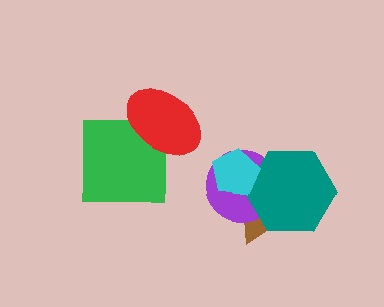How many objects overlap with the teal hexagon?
3 objects overlap with the teal hexagon.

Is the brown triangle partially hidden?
Yes, it is partially covered by another shape.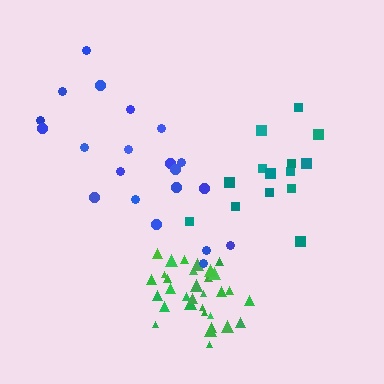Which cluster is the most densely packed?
Green.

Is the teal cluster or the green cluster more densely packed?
Green.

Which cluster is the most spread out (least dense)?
Teal.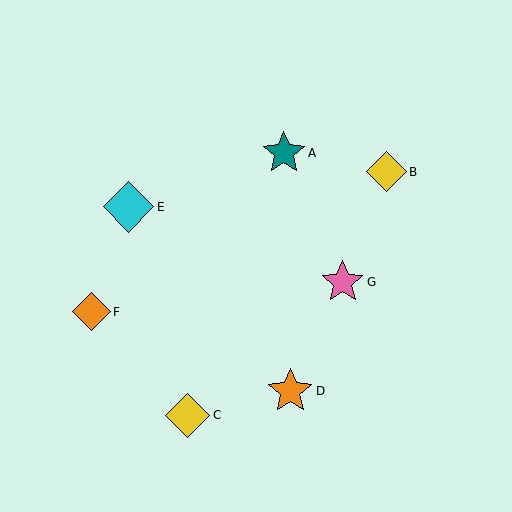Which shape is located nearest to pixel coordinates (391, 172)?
The yellow diamond (labeled B) at (386, 172) is nearest to that location.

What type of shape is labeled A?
Shape A is a teal star.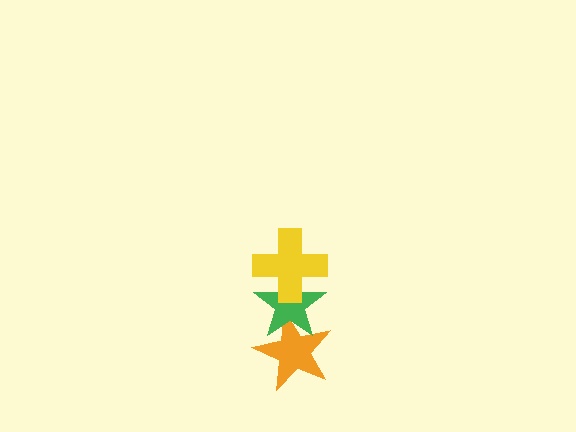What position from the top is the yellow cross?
The yellow cross is 1st from the top.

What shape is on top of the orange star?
The green star is on top of the orange star.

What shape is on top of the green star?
The yellow cross is on top of the green star.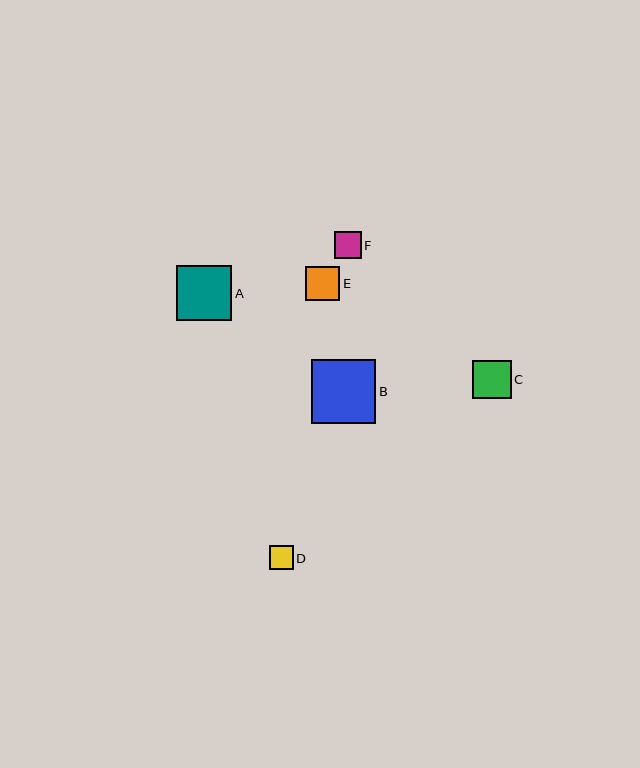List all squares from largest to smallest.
From largest to smallest: B, A, C, E, F, D.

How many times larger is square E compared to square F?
Square E is approximately 1.3 times the size of square F.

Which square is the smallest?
Square D is the smallest with a size of approximately 24 pixels.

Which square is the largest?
Square B is the largest with a size of approximately 64 pixels.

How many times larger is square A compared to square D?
Square A is approximately 2.3 times the size of square D.